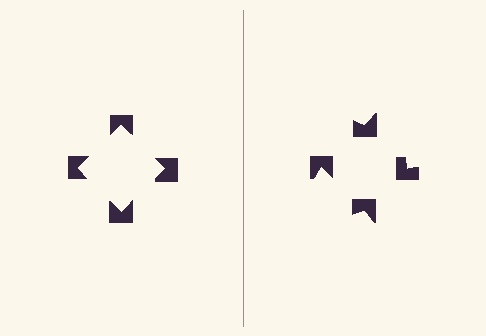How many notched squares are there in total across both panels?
8 — 4 on each side.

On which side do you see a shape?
An illusory square appears on the left side. On the right side the wedge cuts are rotated, so no coherent shape forms.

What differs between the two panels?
The notched squares are positioned identically on both sides; only the wedge orientations differ. On the left they align to a square; on the right they are misaligned.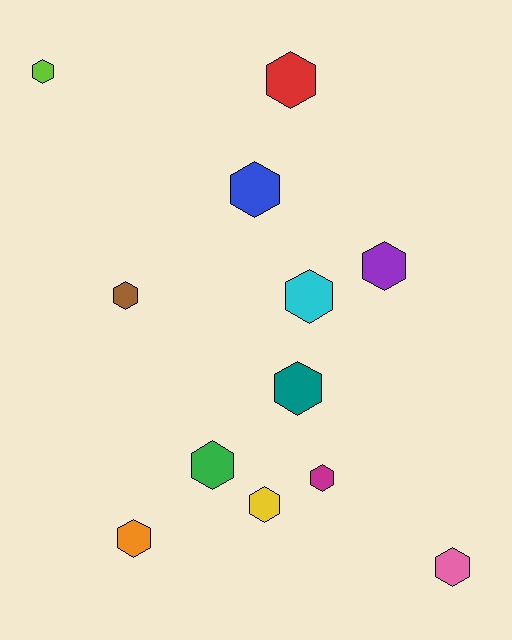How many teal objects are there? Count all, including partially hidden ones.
There is 1 teal object.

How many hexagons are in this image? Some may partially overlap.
There are 12 hexagons.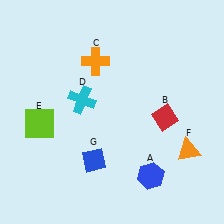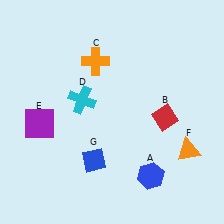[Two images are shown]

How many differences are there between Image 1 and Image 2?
There is 1 difference between the two images.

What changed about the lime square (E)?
In Image 1, E is lime. In Image 2, it changed to purple.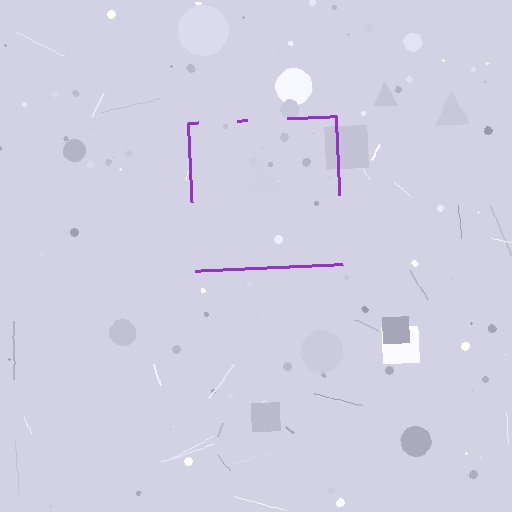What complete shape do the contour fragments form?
The contour fragments form a square.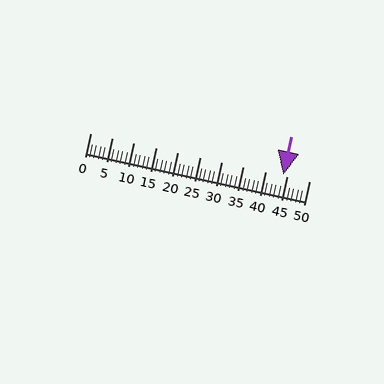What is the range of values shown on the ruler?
The ruler shows values from 0 to 50.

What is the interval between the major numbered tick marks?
The major tick marks are spaced 5 units apart.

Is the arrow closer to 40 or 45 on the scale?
The arrow is closer to 45.